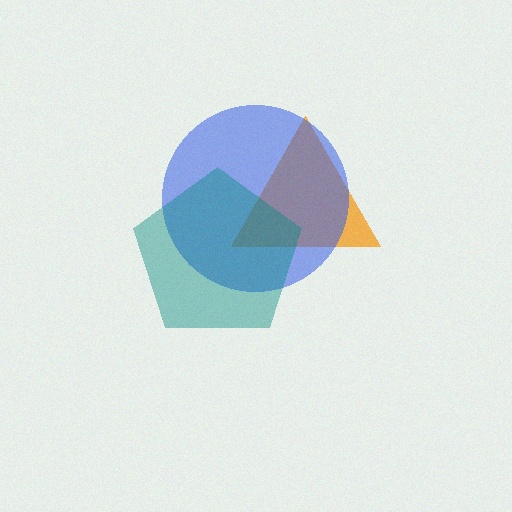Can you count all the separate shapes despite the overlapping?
Yes, there are 3 separate shapes.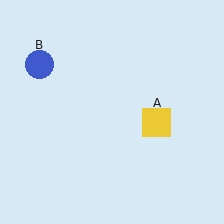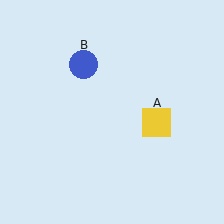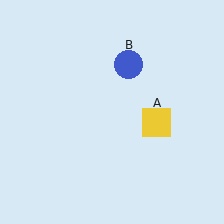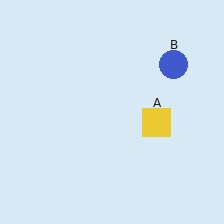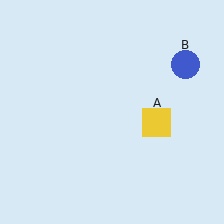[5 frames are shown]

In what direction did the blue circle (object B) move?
The blue circle (object B) moved right.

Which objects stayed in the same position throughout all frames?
Yellow square (object A) remained stationary.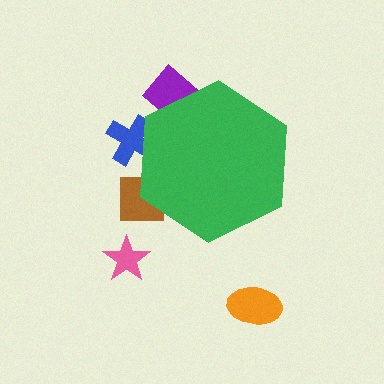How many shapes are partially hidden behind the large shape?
3 shapes are partially hidden.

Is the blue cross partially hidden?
Yes, the blue cross is partially hidden behind the green hexagon.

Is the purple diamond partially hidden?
Yes, the purple diamond is partially hidden behind the green hexagon.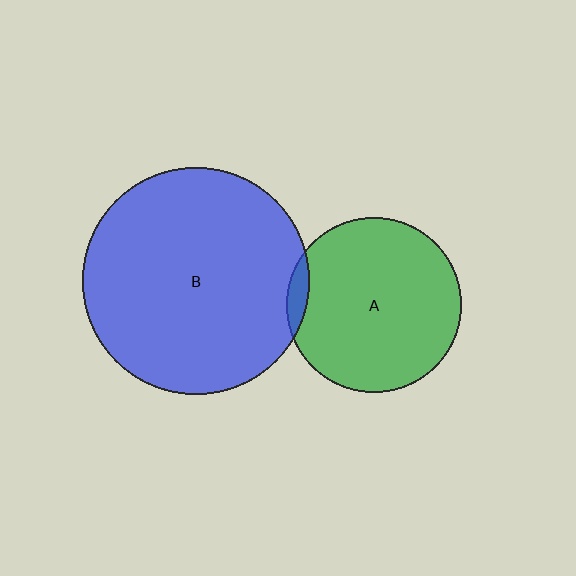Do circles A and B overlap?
Yes.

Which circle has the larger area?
Circle B (blue).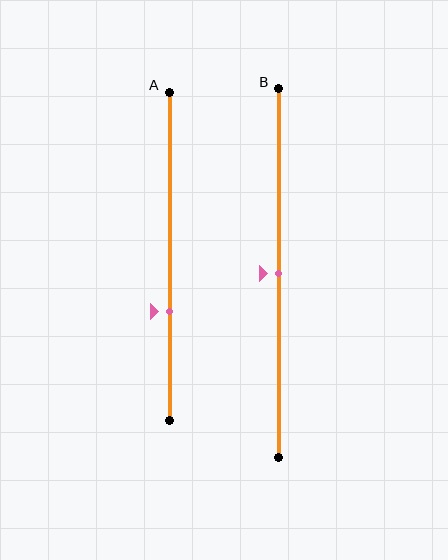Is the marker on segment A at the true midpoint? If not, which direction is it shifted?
No, the marker on segment A is shifted downward by about 17% of the segment length.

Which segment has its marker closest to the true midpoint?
Segment B has its marker closest to the true midpoint.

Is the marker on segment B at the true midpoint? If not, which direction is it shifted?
Yes, the marker on segment B is at the true midpoint.